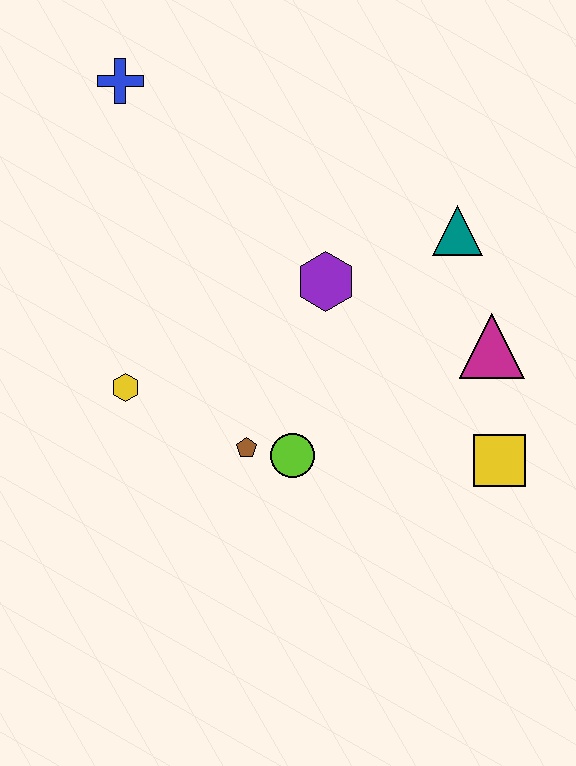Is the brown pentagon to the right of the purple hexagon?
No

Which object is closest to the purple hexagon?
The teal triangle is closest to the purple hexagon.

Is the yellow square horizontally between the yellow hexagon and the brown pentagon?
No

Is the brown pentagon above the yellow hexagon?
No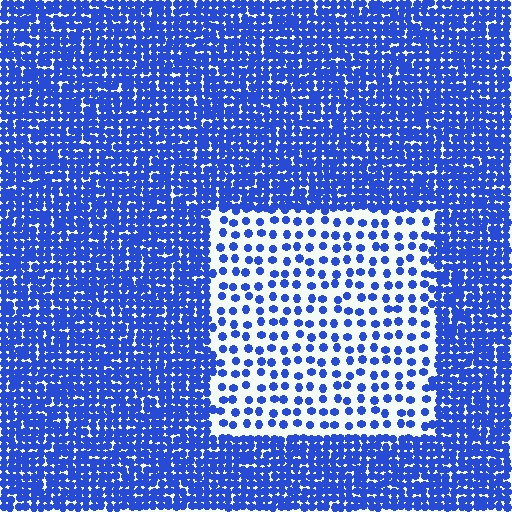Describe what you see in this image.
The image contains small blue elements arranged at two different densities. A rectangle-shaped region is visible where the elements are less densely packed than the surrounding area.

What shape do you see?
I see a rectangle.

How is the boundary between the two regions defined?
The boundary is defined by a change in element density (approximately 2.9x ratio). All elements are the same color, size, and shape.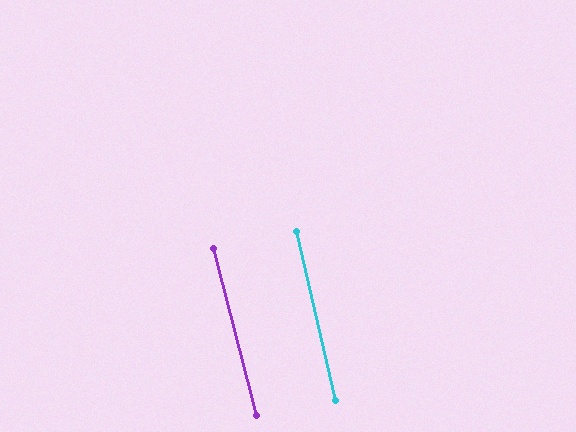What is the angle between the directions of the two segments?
Approximately 1 degree.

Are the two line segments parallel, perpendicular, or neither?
Parallel — their directions differ by only 1.5°.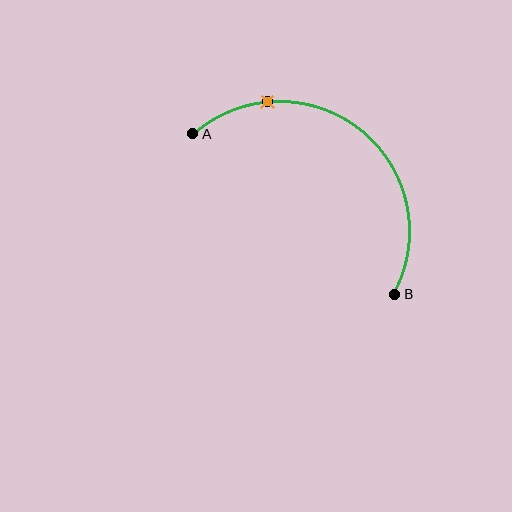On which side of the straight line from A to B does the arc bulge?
The arc bulges above and to the right of the straight line connecting A and B.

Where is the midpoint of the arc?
The arc midpoint is the point on the curve farthest from the straight line joining A and B. It sits above and to the right of that line.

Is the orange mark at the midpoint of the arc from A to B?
No. The orange mark lies on the arc but is closer to endpoint A. The arc midpoint would be at the point on the curve equidistant along the arc from both A and B.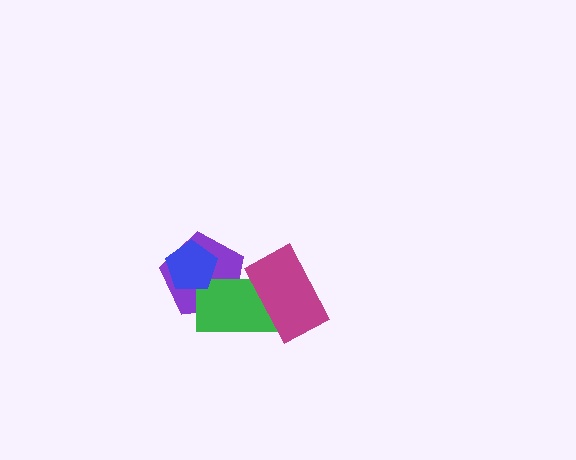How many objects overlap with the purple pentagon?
2 objects overlap with the purple pentagon.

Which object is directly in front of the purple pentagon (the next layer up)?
The green rectangle is directly in front of the purple pentagon.